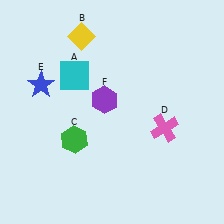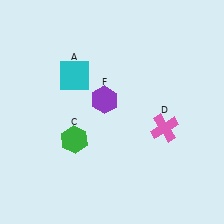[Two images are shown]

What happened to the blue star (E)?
The blue star (E) was removed in Image 2. It was in the top-left area of Image 1.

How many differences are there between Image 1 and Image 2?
There are 2 differences between the two images.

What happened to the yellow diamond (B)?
The yellow diamond (B) was removed in Image 2. It was in the top-left area of Image 1.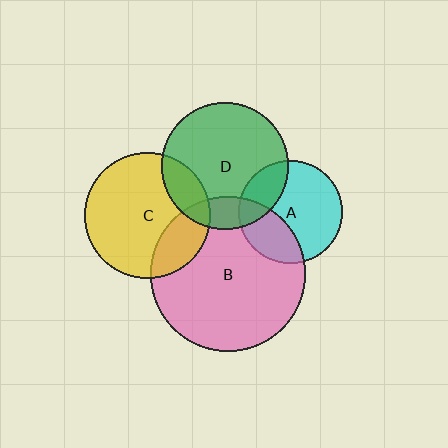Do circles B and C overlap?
Yes.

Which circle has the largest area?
Circle B (pink).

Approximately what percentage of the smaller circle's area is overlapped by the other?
Approximately 20%.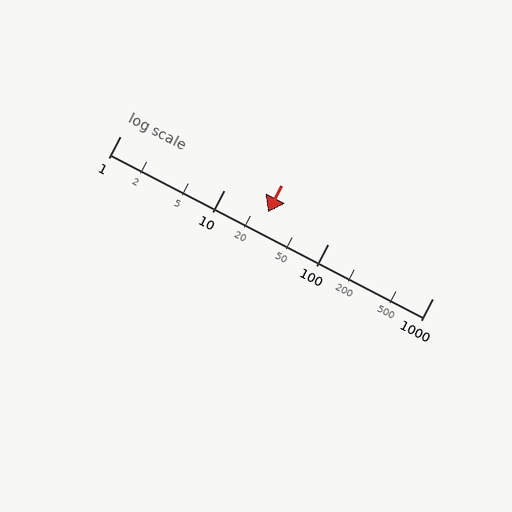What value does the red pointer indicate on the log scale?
The pointer indicates approximately 26.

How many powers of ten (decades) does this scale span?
The scale spans 3 decades, from 1 to 1000.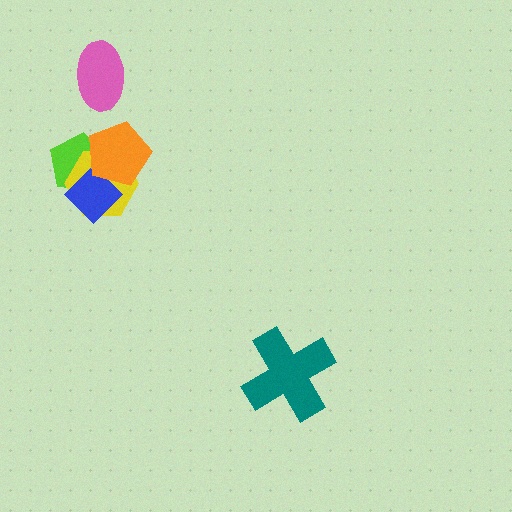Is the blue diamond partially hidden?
Yes, it is partially covered by another shape.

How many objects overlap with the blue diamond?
3 objects overlap with the blue diamond.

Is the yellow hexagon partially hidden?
Yes, it is partially covered by another shape.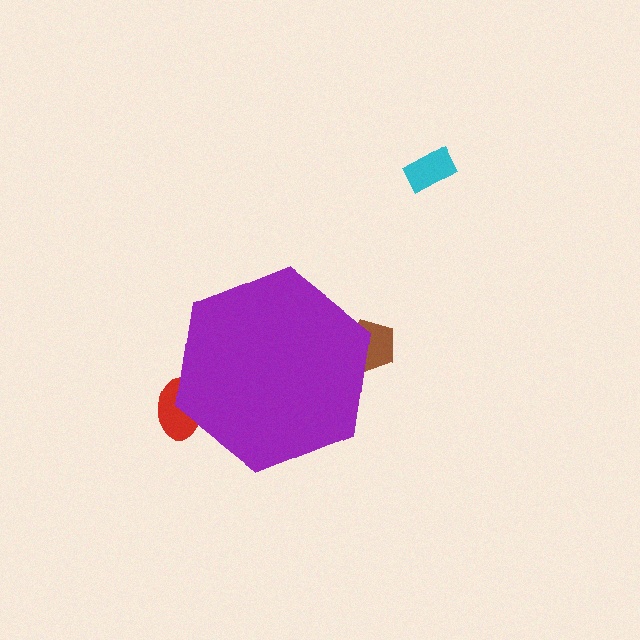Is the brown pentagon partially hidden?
Yes, the brown pentagon is partially hidden behind the purple hexagon.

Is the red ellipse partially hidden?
Yes, the red ellipse is partially hidden behind the purple hexagon.